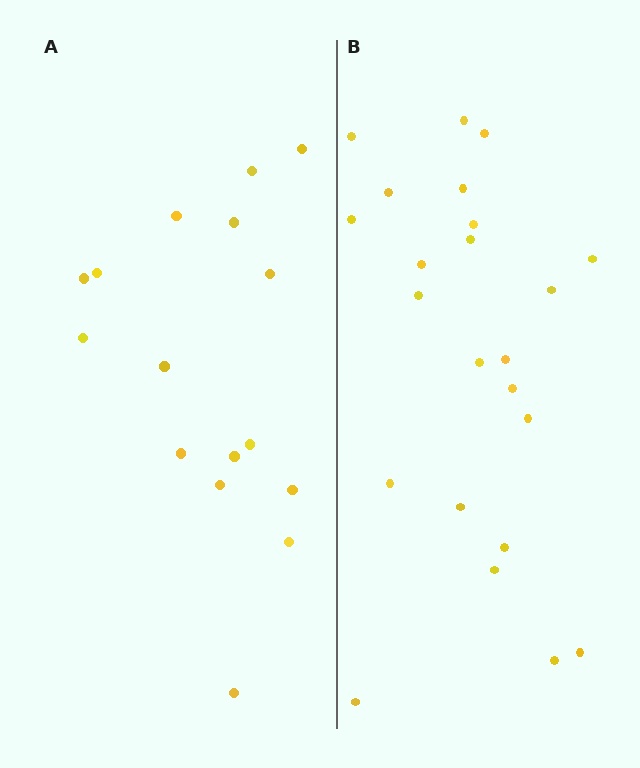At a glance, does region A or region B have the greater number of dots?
Region B (the right region) has more dots.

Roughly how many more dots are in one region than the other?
Region B has roughly 8 or so more dots than region A.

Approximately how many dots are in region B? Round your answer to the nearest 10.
About 20 dots. (The exact count is 23, which rounds to 20.)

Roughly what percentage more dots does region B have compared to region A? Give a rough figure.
About 45% more.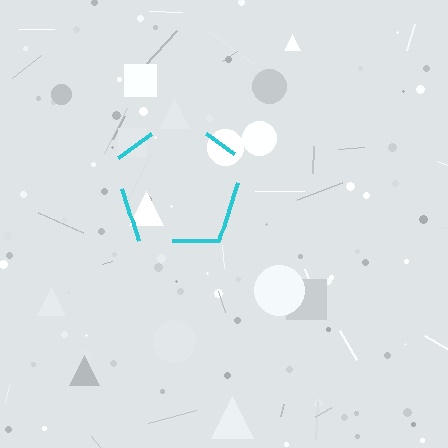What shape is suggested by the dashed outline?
The dashed outline suggests a pentagon.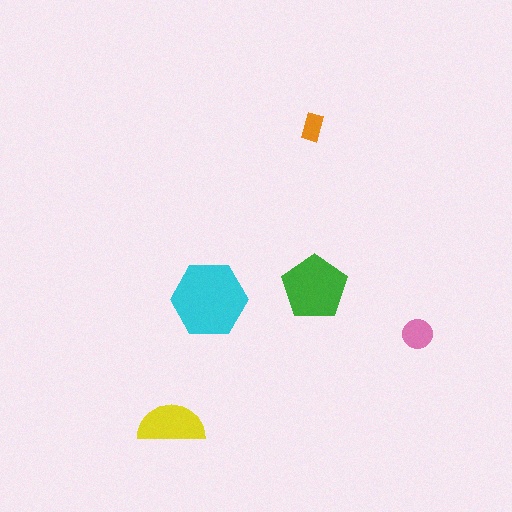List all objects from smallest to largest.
The orange rectangle, the pink circle, the yellow semicircle, the green pentagon, the cyan hexagon.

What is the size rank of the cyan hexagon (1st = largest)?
1st.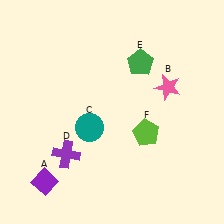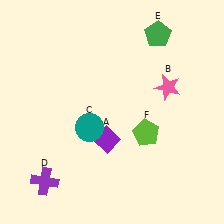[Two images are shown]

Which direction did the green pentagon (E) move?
The green pentagon (E) moved up.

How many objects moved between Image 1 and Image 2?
3 objects moved between the two images.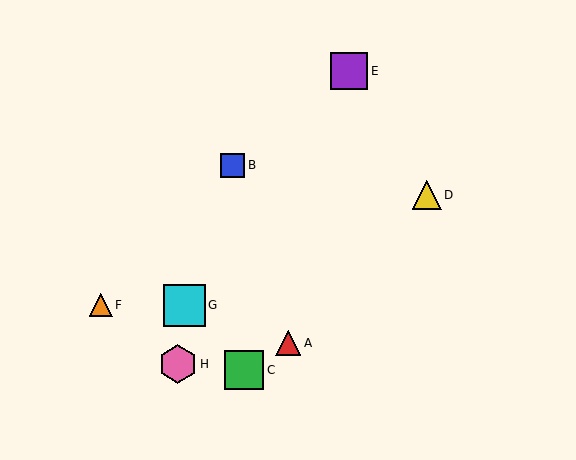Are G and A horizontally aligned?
No, G is at y≈305 and A is at y≈343.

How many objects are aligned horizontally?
2 objects (F, G) are aligned horizontally.